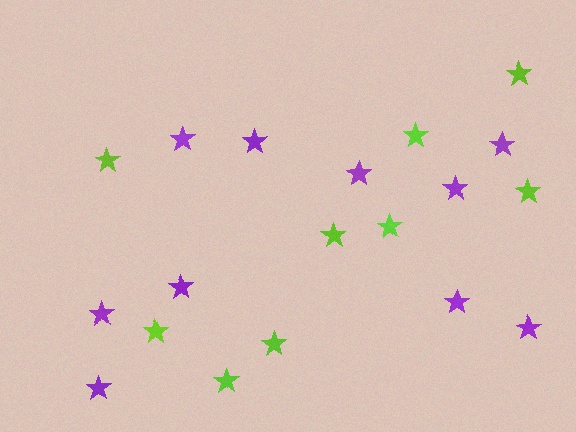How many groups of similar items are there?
There are 2 groups: one group of lime stars (9) and one group of purple stars (10).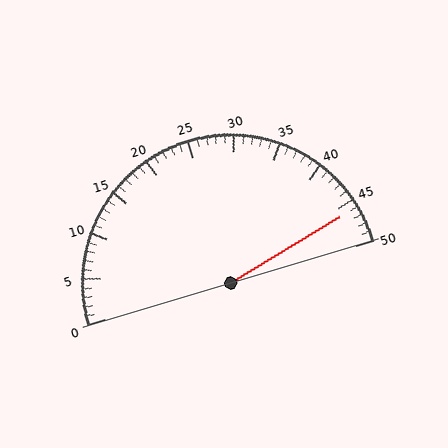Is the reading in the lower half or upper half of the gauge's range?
The reading is in the upper half of the range (0 to 50).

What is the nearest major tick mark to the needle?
The nearest major tick mark is 45.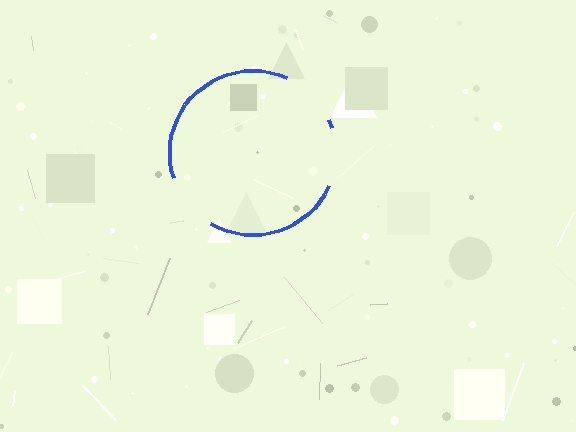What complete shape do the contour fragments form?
The contour fragments form a circle.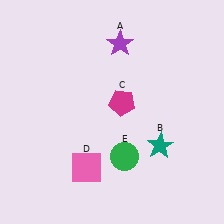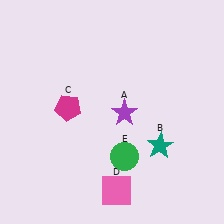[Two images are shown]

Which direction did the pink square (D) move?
The pink square (D) moved right.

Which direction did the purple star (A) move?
The purple star (A) moved down.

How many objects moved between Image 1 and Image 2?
3 objects moved between the two images.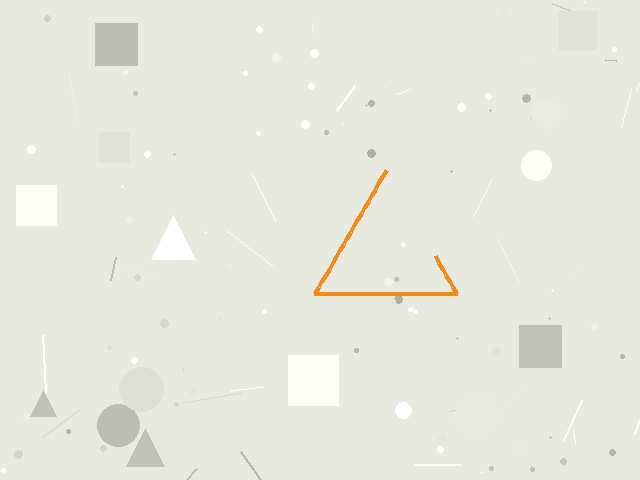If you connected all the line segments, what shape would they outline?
They would outline a triangle.